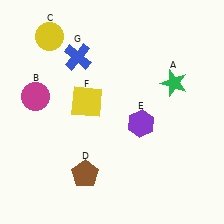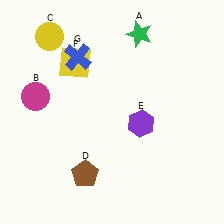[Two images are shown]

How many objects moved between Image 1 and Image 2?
2 objects moved between the two images.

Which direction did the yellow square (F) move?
The yellow square (F) moved up.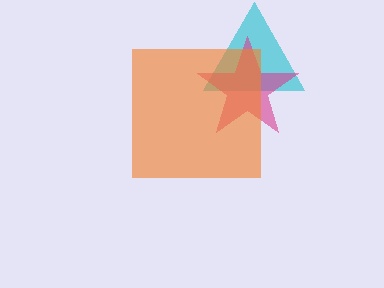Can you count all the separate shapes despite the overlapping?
Yes, there are 3 separate shapes.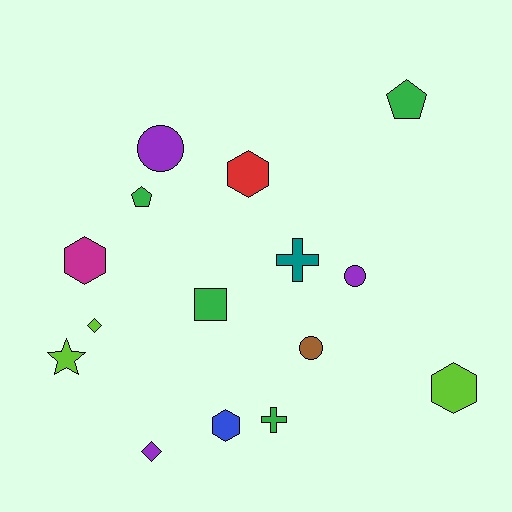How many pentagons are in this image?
There are 2 pentagons.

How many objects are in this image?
There are 15 objects.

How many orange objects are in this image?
There are no orange objects.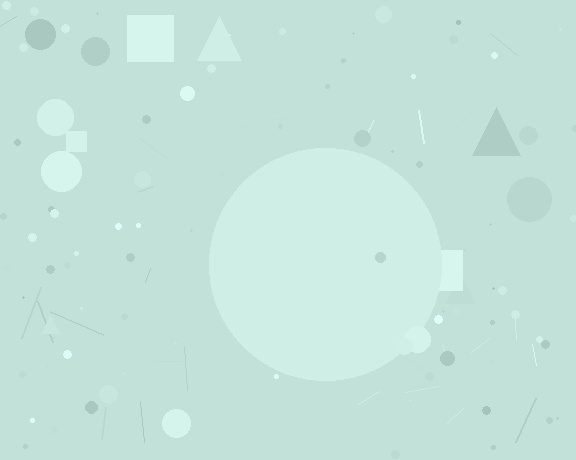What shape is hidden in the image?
A circle is hidden in the image.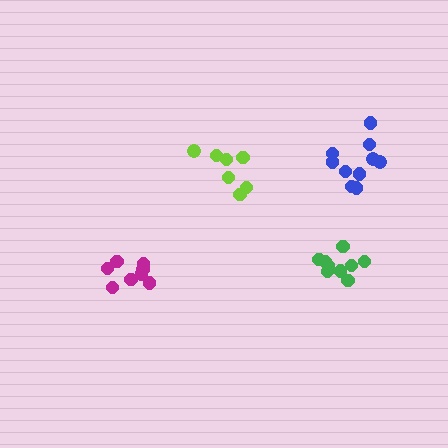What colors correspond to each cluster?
The clusters are colored: blue, magenta, green, lime.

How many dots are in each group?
Group 1: 10 dots, Group 2: 8 dots, Group 3: 9 dots, Group 4: 7 dots (34 total).